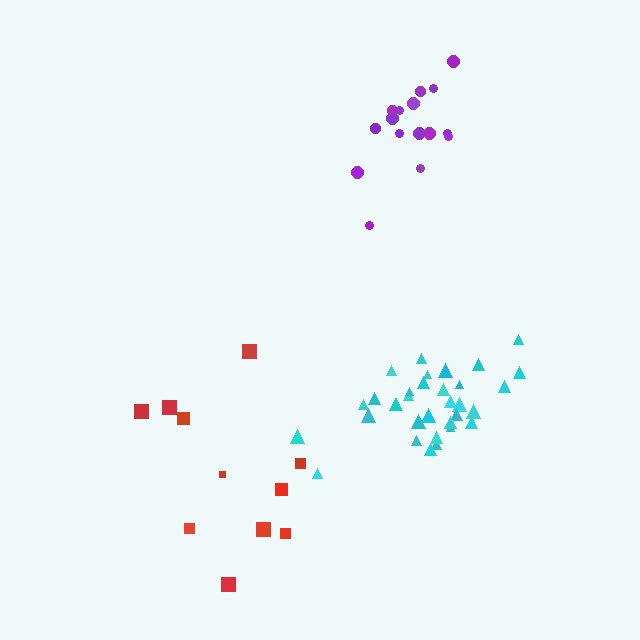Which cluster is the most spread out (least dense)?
Red.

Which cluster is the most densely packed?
Cyan.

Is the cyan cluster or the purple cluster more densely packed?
Cyan.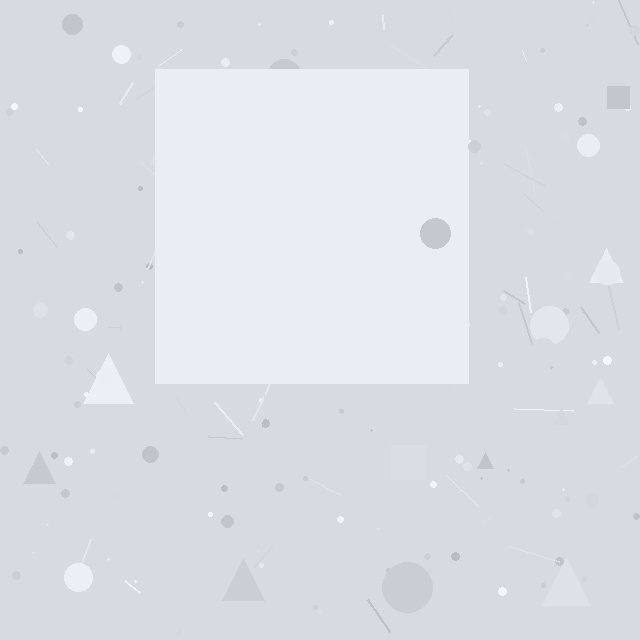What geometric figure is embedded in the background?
A square is embedded in the background.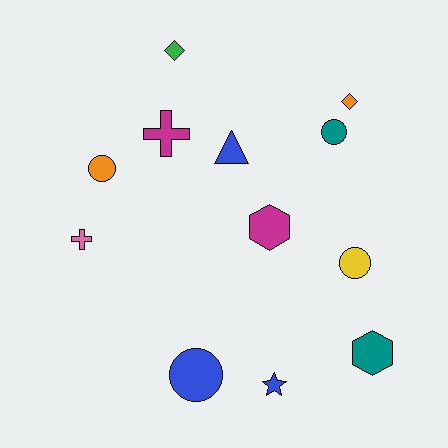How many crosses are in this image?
There are 2 crosses.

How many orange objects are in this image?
There are 2 orange objects.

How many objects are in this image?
There are 12 objects.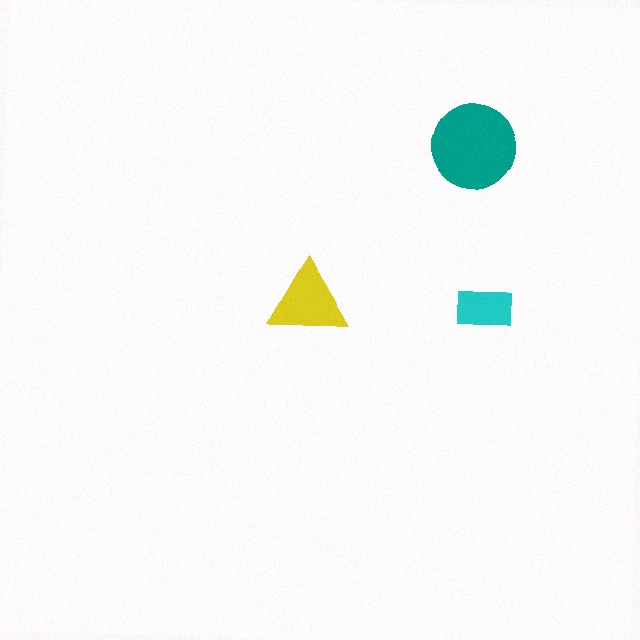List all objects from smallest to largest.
The cyan rectangle, the yellow triangle, the teal circle.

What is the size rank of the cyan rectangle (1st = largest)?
3rd.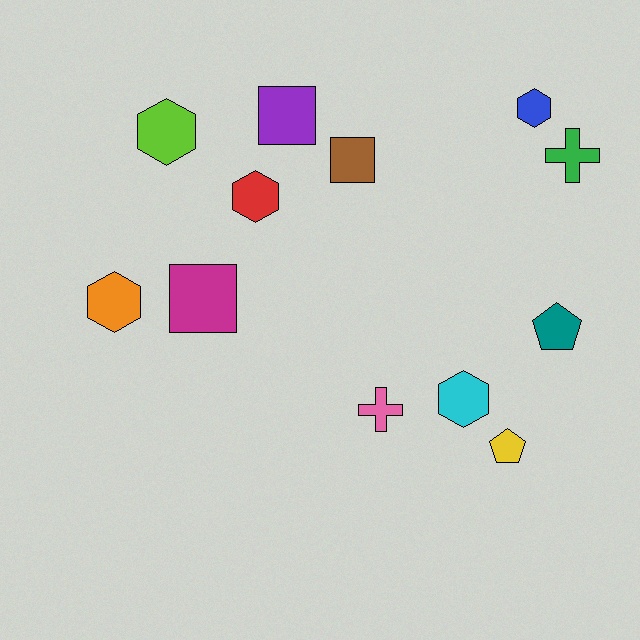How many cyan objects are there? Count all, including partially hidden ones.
There is 1 cyan object.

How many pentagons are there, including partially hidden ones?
There are 2 pentagons.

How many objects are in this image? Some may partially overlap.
There are 12 objects.